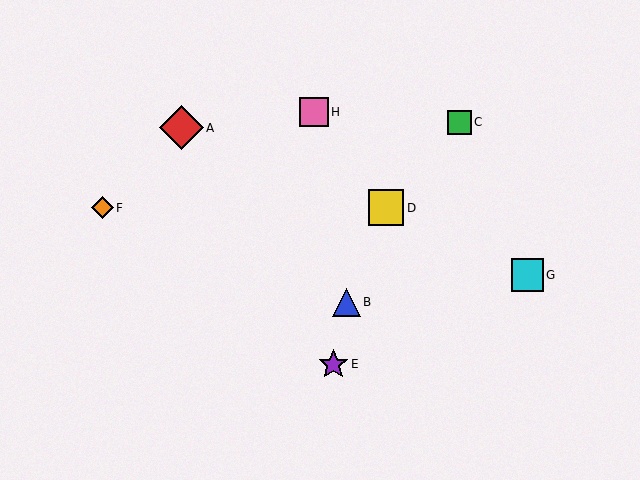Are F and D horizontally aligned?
Yes, both are at y≈208.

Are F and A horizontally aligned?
No, F is at y≈208 and A is at y≈128.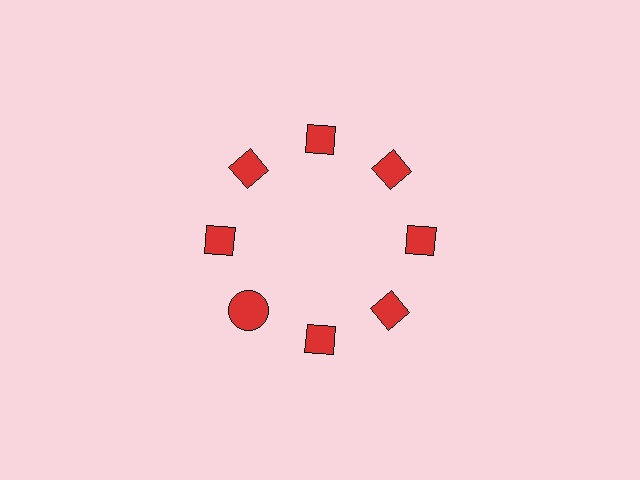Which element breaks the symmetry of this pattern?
The red circle at roughly the 8 o'clock position breaks the symmetry. All other shapes are red diamonds.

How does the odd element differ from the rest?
It has a different shape: circle instead of diamond.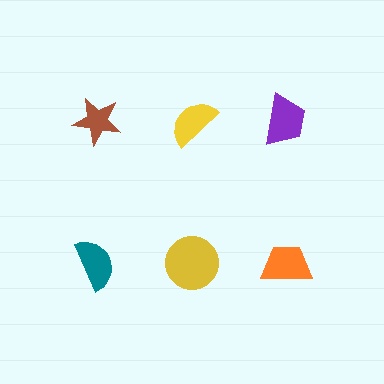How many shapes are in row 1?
3 shapes.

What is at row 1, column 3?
A purple trapezoid.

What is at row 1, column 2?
A yellow semicircle.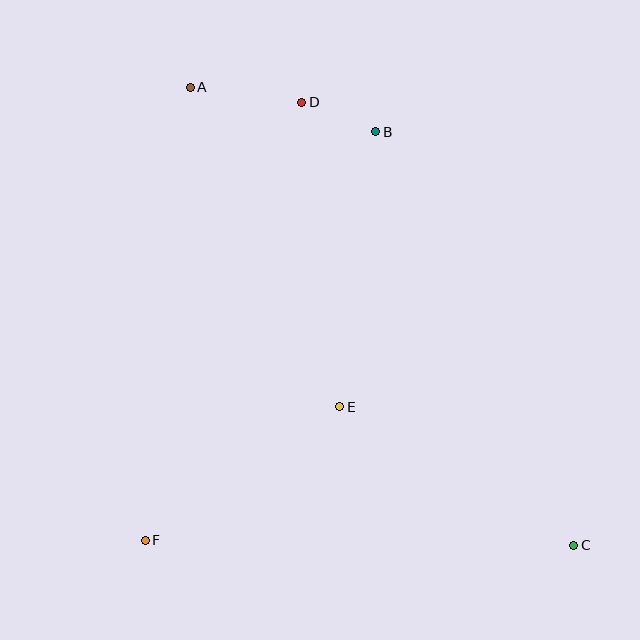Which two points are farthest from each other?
Points A and C are farthest from each other.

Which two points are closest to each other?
Points B and D are closest to each other.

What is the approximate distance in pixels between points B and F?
The distance between B and F is approximately 469 pixels.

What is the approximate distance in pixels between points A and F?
The distance between A and F is approximately 455 pixels.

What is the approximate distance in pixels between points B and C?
The distance between B and C is approximately 458 pixels.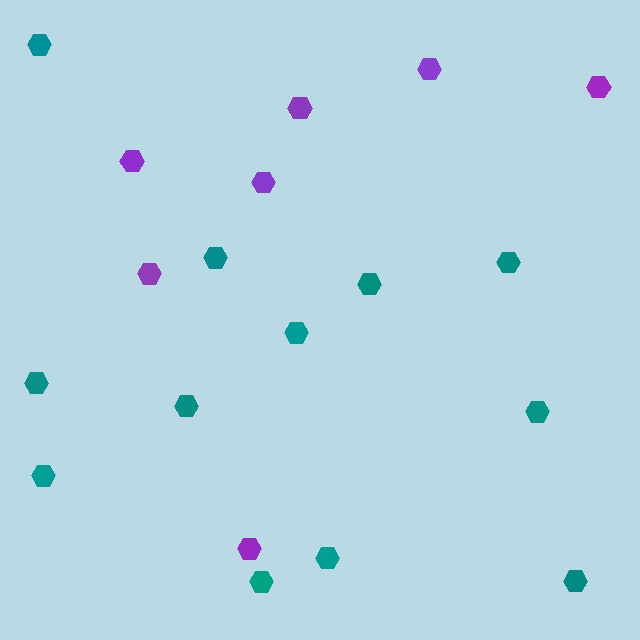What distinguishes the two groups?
There are 2 groups: one group of teal hexagons (12) and one group of purple hexagons (7).